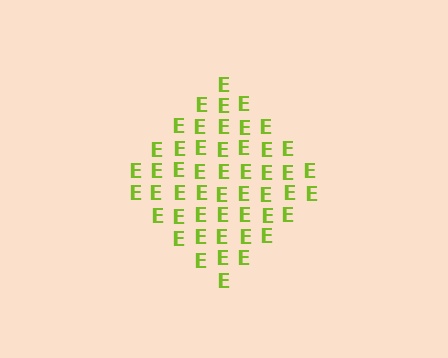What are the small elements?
The small elements are letter E's.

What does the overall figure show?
The overall figure shows a diamond.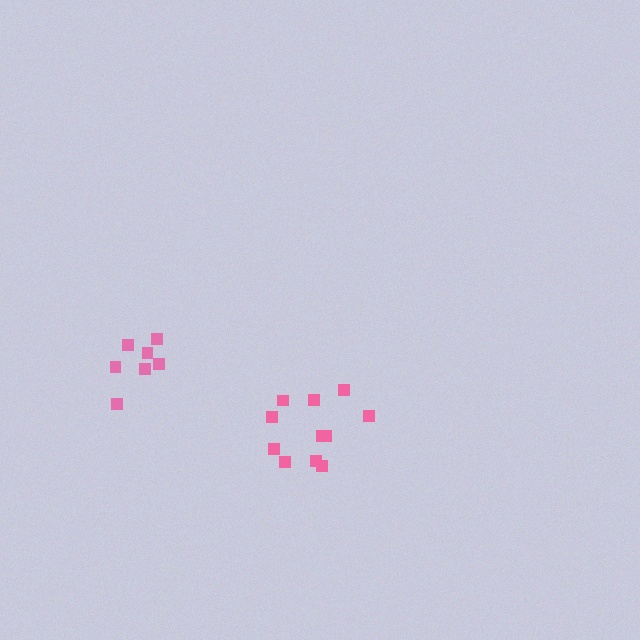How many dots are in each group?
Group 1: 7 dots, Group 2: 11 dots (18 total).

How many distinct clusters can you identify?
There are 2 distinct clusters.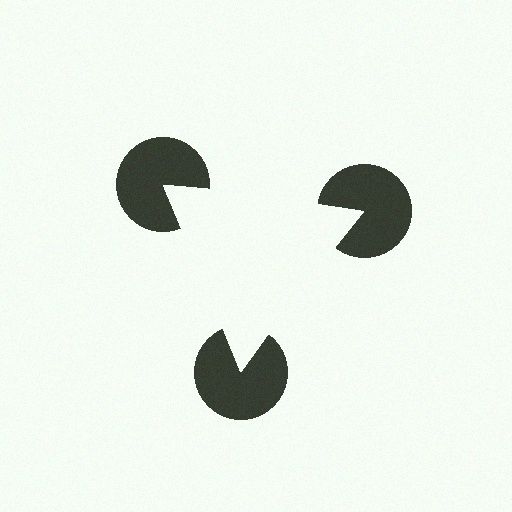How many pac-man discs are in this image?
There are 3 — one at each vertex of the illusory triangle.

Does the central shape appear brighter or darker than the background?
It typically appears slightly brighter than the background, even though no actual brightness change is drawn.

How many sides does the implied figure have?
3 sides.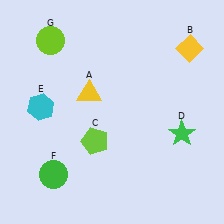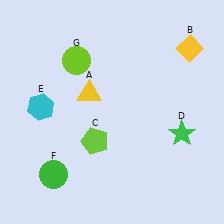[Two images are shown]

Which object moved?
The lime circle (G) moved right.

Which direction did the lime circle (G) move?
The lime circle (G) moved right.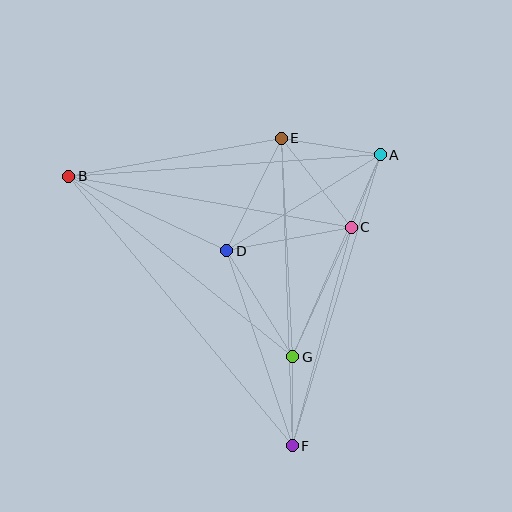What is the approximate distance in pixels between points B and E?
The distance between B and E is approximately 216 pixels.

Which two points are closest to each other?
Points A and C are closest to each other.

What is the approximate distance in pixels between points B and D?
The distance between B and D is approximately 175 pixels.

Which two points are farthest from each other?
Points B and F are farthest from each other.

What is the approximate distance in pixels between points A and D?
The distance between A and D is approximately 181 pixels.